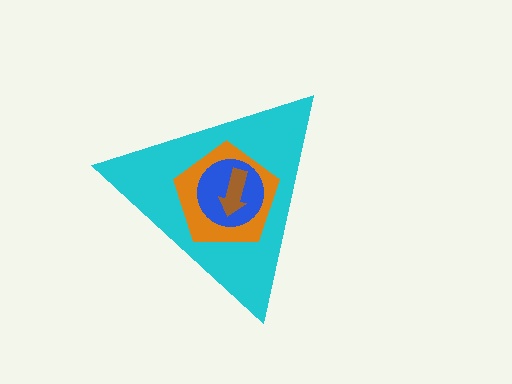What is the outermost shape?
The cyan triangle.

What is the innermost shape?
The brown arrow.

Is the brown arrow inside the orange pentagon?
Yes.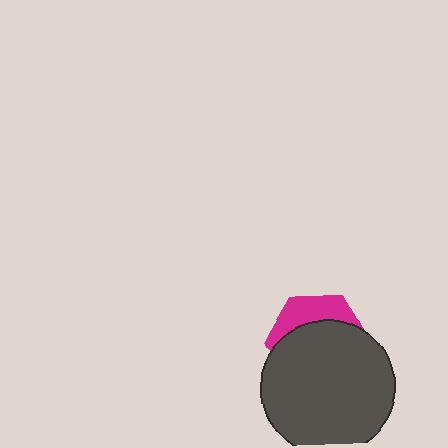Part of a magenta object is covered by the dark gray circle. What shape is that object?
It is a hexagon.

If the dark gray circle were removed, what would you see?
You would see the complete magenta hexagon.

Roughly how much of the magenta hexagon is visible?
A small part of it is visible (roughly 31%).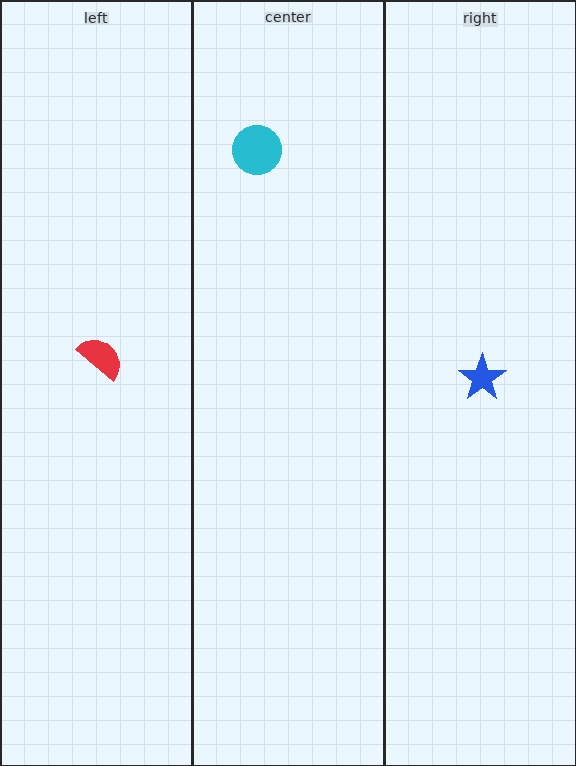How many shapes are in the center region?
1.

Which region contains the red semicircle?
The left region.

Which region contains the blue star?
The right region.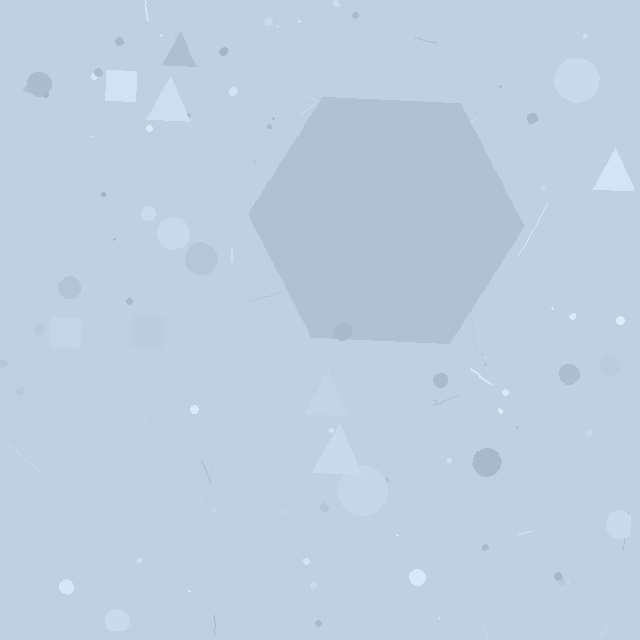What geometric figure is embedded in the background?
A hexagon is embedded in the background.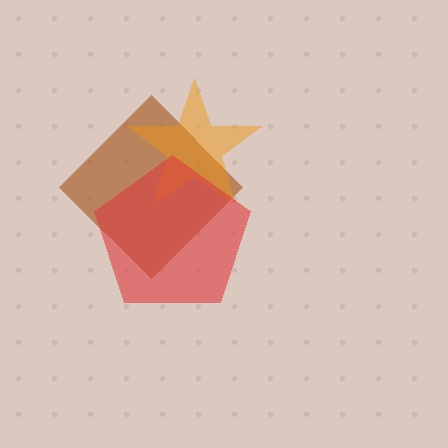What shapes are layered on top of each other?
The layered shapes are: a brown diamond, an orange star, a red pentagon.